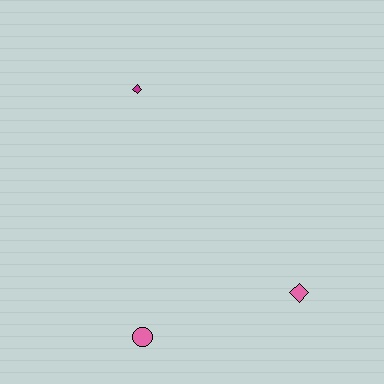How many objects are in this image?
There are 3 objects.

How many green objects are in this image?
There are no green objects.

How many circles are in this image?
There is 1 circle.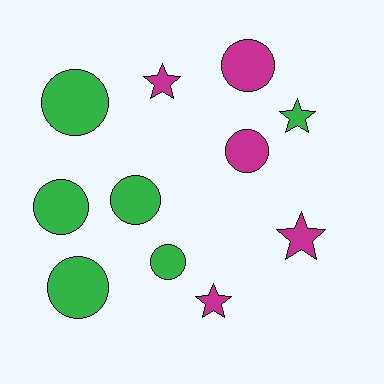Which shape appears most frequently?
Circle, with 7 objects.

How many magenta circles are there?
There are 2 magenta circles.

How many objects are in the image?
There are 11 objects.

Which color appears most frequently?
Green, with 6 objects.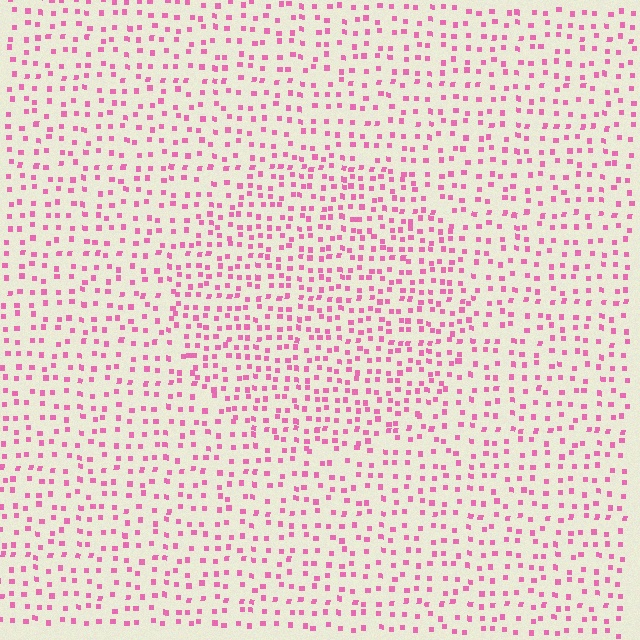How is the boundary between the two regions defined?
The boundary is defined by a change in element density (approximately 1.6x ratio). All elements are the same color, size, and shape.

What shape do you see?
I see a circle.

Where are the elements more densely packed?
The elements are more densely packed inside the circle boundary.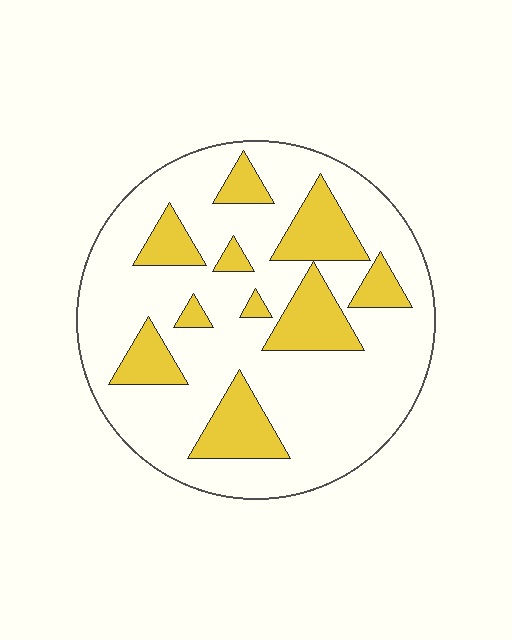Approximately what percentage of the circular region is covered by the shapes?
Approximately 25%.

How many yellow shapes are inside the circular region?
10.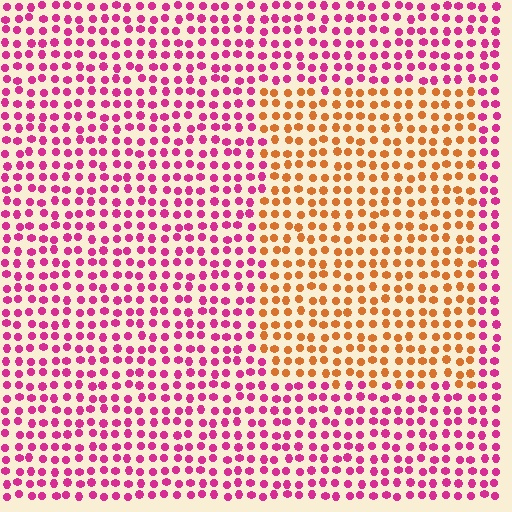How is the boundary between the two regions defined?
The boundary is defined purely by a slight shift in hue (about 61 degrees). Spacing, size, and orientation are identical on both sides.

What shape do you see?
I see a rectangle.